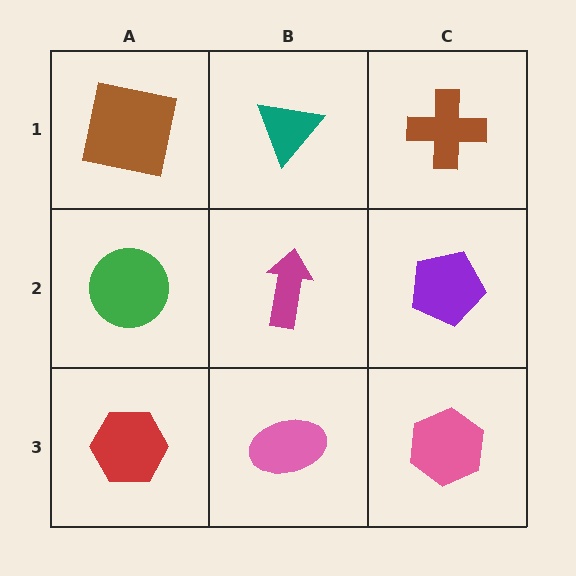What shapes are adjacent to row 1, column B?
A magenta arrow (row 2, column B), a brown square (row 1, column A), a brown cross (row 1, column C).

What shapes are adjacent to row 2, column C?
A brown cross (row 1, column C), a pink hexagon (row 3, column C), a magenta arrow (row 2, column B).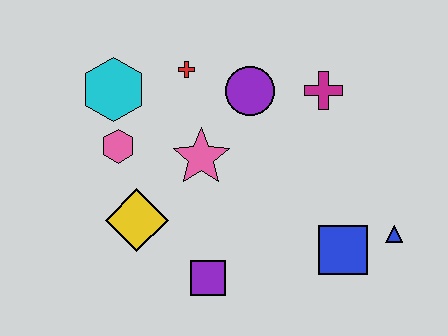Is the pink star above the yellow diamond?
Yes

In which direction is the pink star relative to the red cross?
The pink star is below the red cross.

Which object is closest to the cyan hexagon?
The pink hexagon is closest to the cyan hexagon.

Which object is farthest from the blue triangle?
The cyan hexagon is farthest from the blue triangle.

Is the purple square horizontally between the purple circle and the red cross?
Yes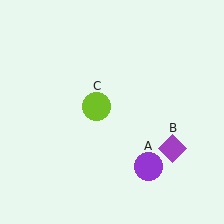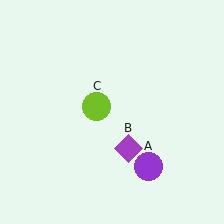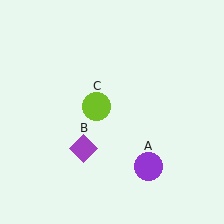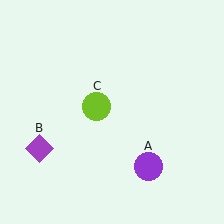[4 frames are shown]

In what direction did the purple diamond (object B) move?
The purple diamond (object B) moved left.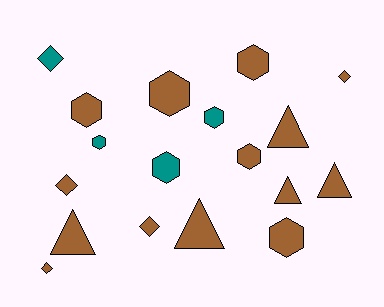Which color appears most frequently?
Brown, with 14 objects.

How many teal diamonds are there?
There is 1 teal diamond.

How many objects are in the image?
There are 18 objects.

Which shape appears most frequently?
Hexagon, with 8 objects.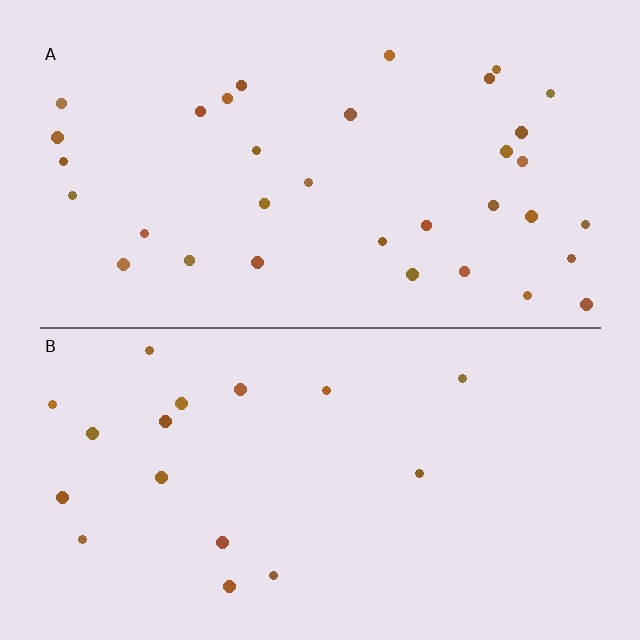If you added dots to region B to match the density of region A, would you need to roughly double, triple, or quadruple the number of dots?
Approximately double.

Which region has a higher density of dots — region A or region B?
A (the top).